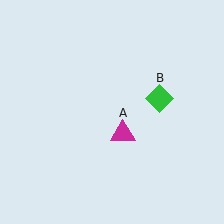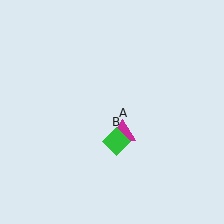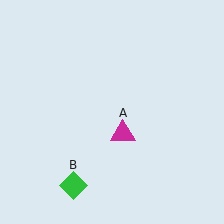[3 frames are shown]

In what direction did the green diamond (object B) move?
The green diamond (object B) moved down and to the left.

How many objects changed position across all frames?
1 object changed position: green diamond (object B).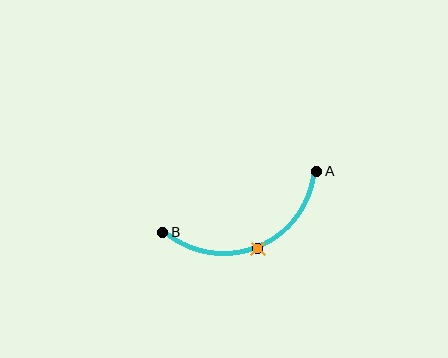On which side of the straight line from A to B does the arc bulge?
The arc bulges below the straight line connecting A and B.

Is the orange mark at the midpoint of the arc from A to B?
Yes. The orange mark lies on the arc at equal arc-length from both A and B — it is the arc midpoint.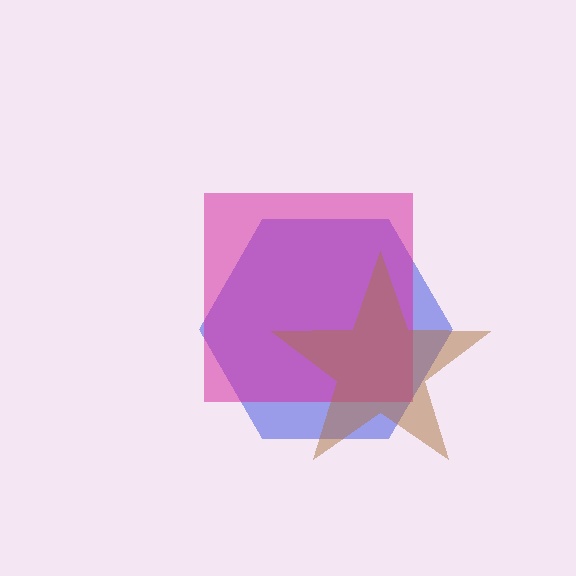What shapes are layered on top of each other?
The layered shapes are: a blue hexagon, a magenta square, a brown star.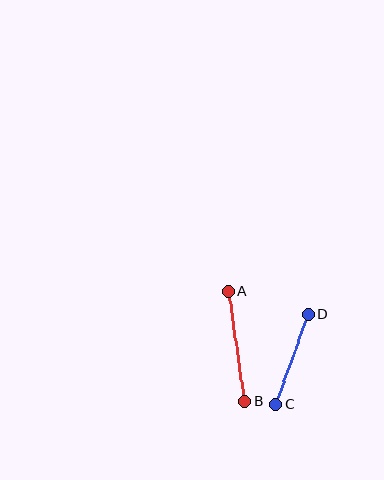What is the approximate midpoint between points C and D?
The midpoint is at approximately (292, 359) pixels.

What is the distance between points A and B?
The distance is approximately 112 pixels.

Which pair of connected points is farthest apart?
Points A and B are farthest apart.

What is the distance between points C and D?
The distance is approximately 95 pixels.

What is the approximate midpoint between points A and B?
The midpoint is at approximately (237, 346) pixels.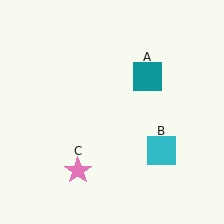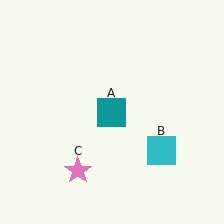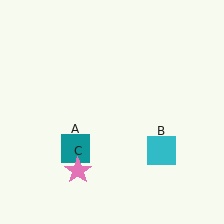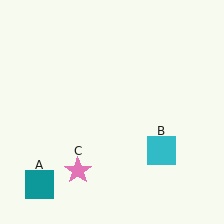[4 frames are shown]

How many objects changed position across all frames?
1 object changed position: teal square (object A).